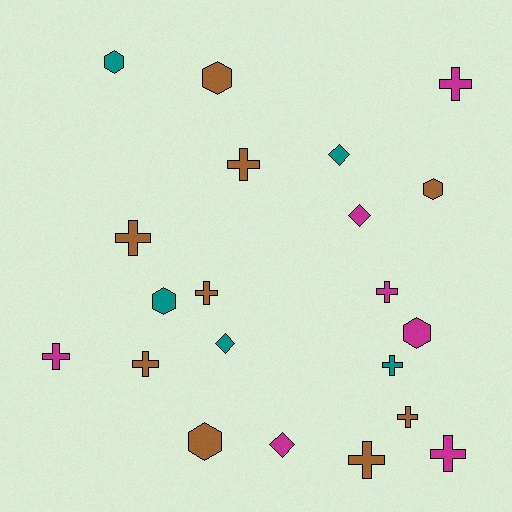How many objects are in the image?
There are 21 objects.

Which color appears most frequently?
Brown, with 9 objects.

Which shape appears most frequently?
Cross, with 11 objects.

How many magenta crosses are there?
There are 4 magenta crosses.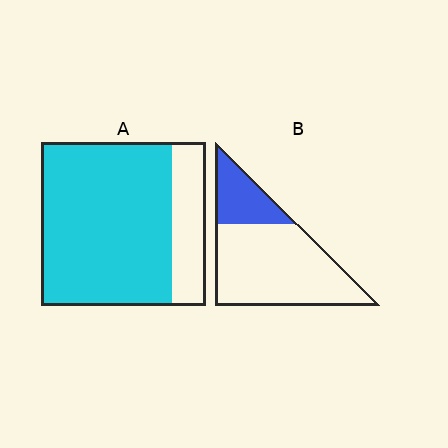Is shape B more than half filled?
No.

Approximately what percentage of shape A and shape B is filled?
A is approximately 80% and B is approximately 25%.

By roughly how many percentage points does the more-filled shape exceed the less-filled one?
By roughly 55 percentage points (A over B).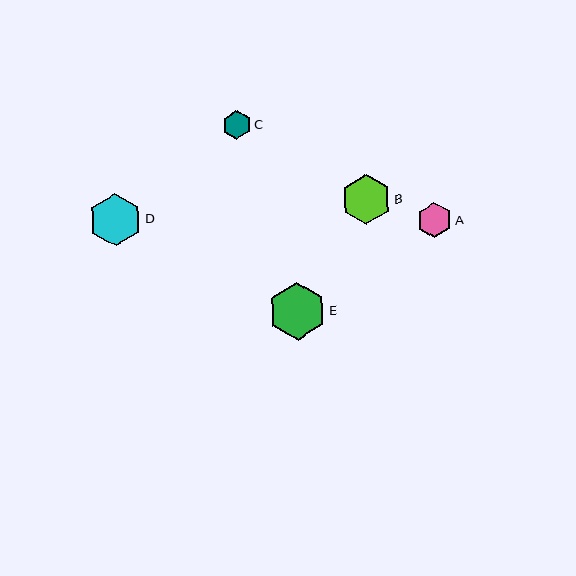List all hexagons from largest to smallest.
From largest to smallest: E, D, B, A, C.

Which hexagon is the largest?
Hexagon E is the largest with a size of approximately 57 pixels.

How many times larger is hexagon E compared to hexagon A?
Hexagon E is approximately 1.6 times the size of hexagon A.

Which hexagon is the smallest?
Hexagon C is the smallest with a size of approximately 29 pixels.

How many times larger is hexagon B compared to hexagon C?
Hexagon B is approximately 1.7 times the size of hexagon C.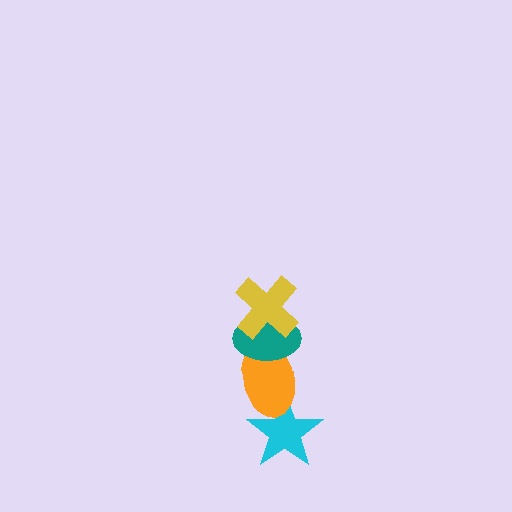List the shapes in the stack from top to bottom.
From top to bottom: the yellow cross, the teal ellipse, the orange ellipse, the cyan star.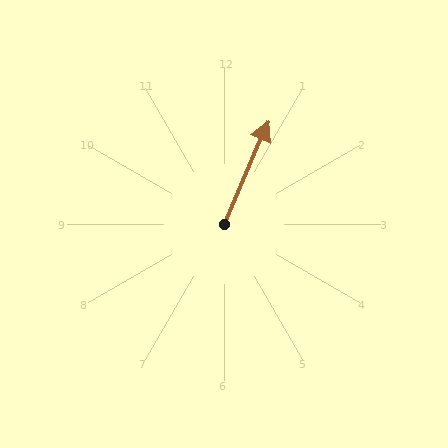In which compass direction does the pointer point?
Northeast.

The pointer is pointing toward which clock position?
Roughly 1 o'clock.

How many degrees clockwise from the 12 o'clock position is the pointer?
Approximately 23 degrees.